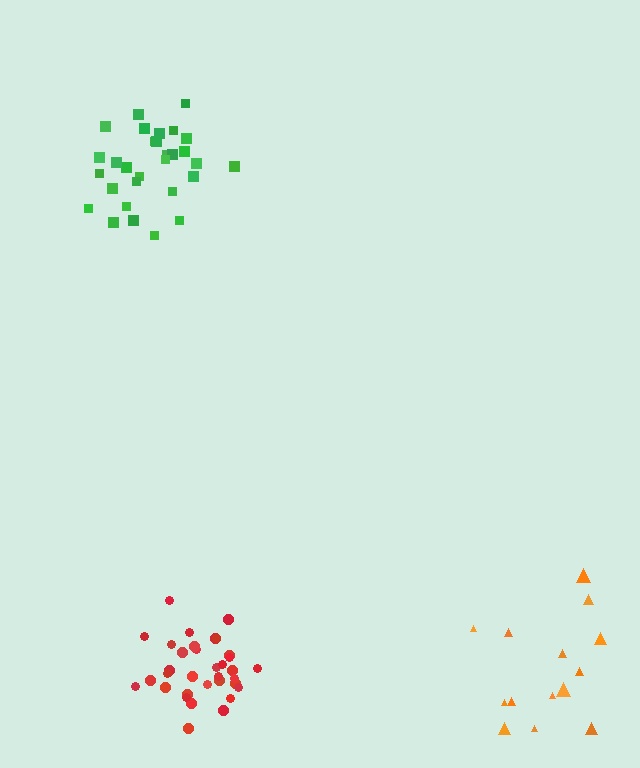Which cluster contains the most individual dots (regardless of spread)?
Red (34).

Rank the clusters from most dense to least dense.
red, green, orange.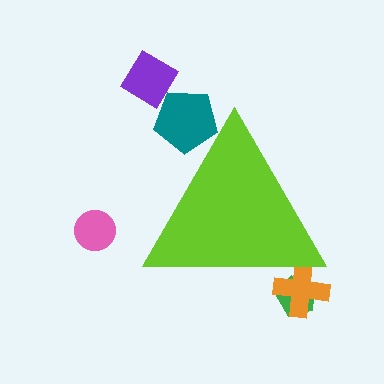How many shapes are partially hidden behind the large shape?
3 shapes are partially hidden.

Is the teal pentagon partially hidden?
Yes, the teal pentagon is partially hidden behind the lime triangle.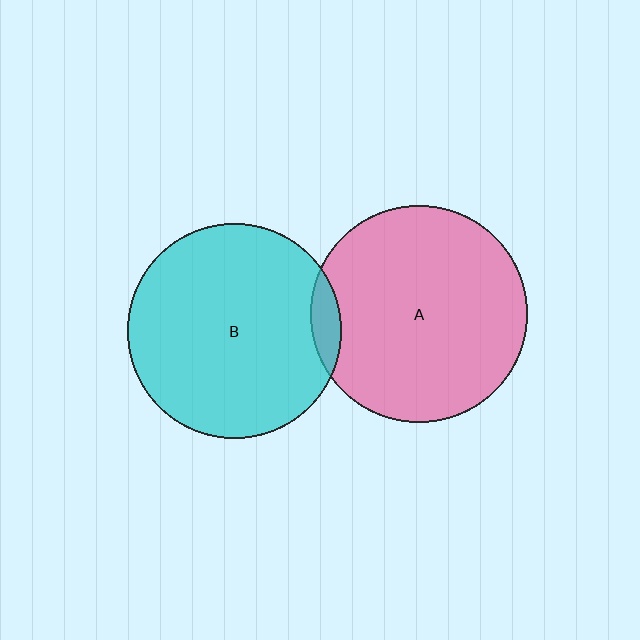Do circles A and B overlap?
Yes.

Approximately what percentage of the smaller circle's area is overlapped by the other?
Approximately 5%.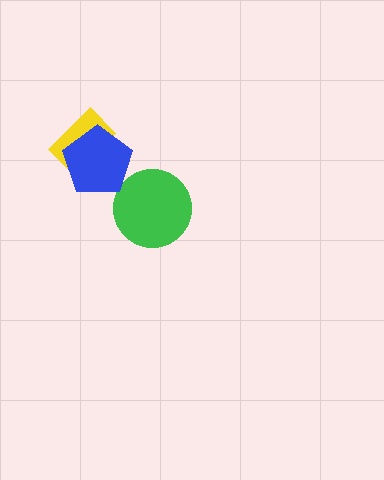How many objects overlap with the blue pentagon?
1 object overlaps with the blue pentagon.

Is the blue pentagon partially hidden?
No, no other shape covers it.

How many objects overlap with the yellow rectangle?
1 object overlaps with the yellow rectangle.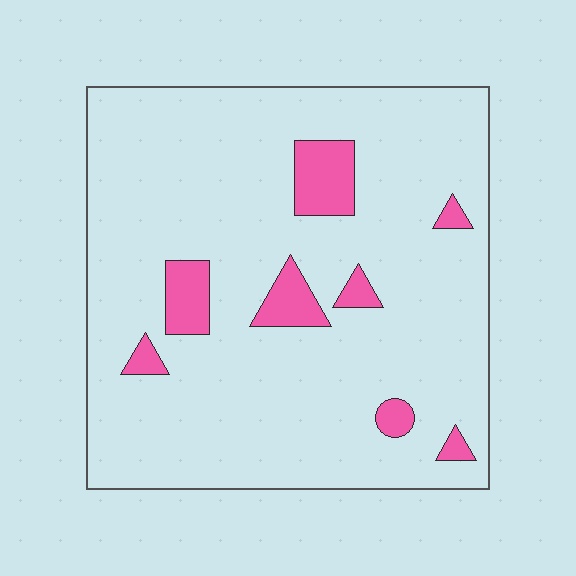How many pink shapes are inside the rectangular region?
8.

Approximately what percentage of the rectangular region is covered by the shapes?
Approximately 10%.